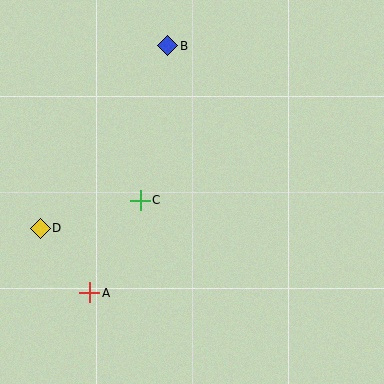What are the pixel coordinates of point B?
Point B is at (168, 46).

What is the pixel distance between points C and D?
The distance between C and D is 104 pixels.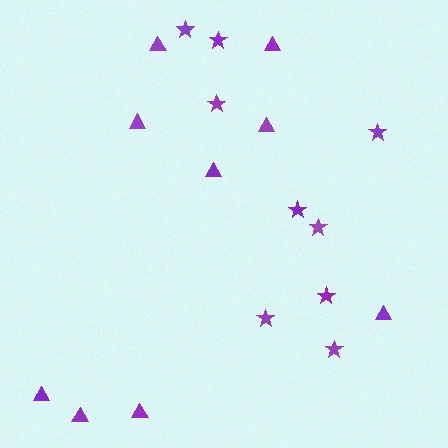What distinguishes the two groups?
There are 2 groups: one group of stars (9) and one group of triangles (9).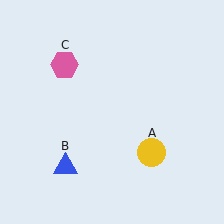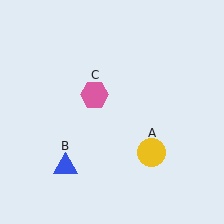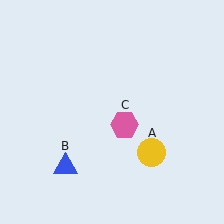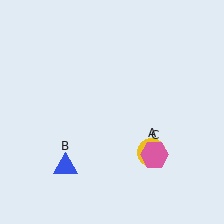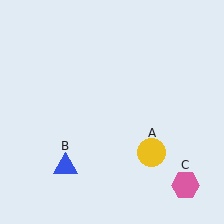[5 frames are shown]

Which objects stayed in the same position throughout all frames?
Yellow circle (object A) and blue triangle (object B) remained stationary.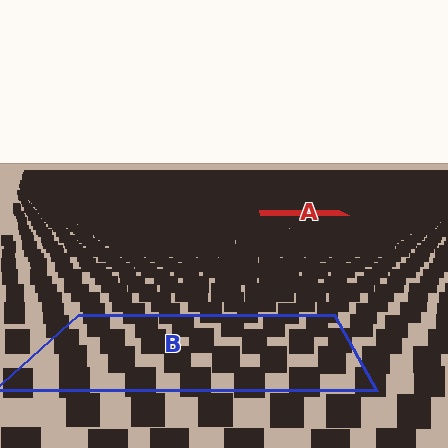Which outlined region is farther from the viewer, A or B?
Region A is farther from the viewer — the texture elements inside it appear smaller and more densely packed.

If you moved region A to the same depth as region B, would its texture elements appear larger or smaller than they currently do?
They would appear larger. At a closer depth, the same texture elements are projected at a bigger on-screen size.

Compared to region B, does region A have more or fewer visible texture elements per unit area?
Region A has more texture elements per unit area — they are packed more densely because it is farther away.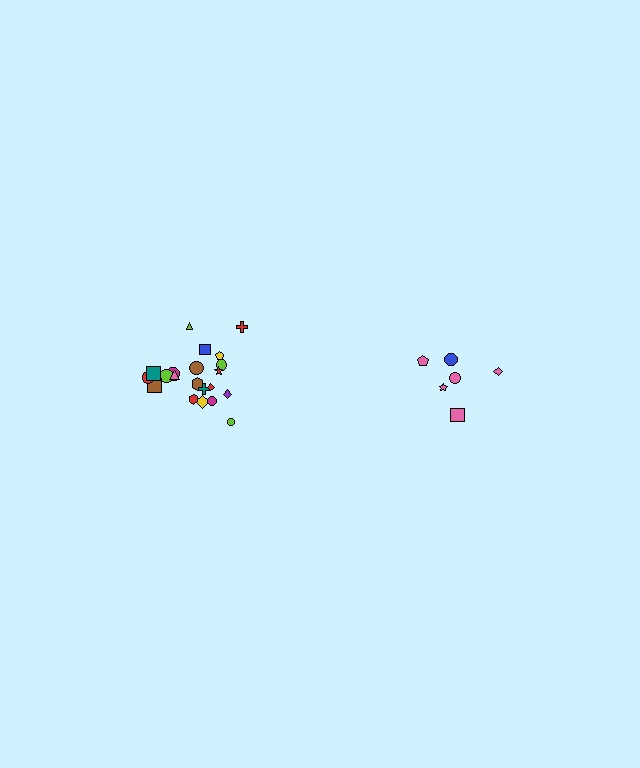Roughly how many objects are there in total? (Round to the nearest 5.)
Roughly 30 objects in total.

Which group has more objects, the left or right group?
The left group.